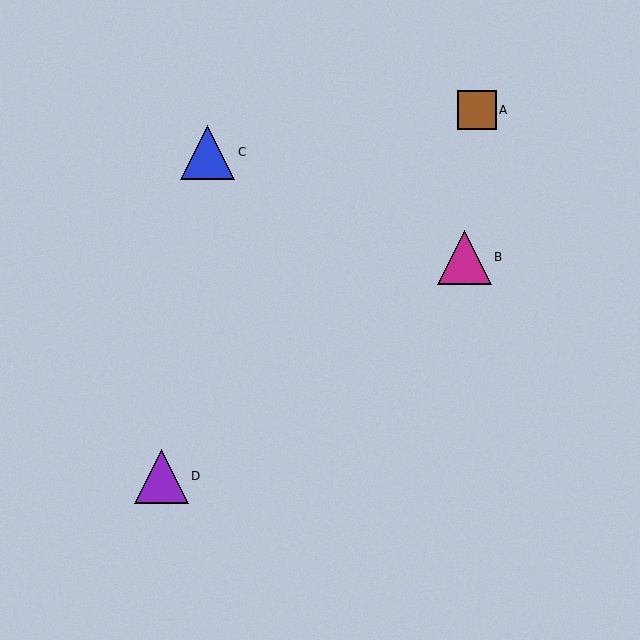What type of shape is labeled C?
Shape C is a blue triangle.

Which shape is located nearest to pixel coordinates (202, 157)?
The blue triangle (labeled C) at (208, 152) is nearest to that location.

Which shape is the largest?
The purple triangle (labeled D) is the largest.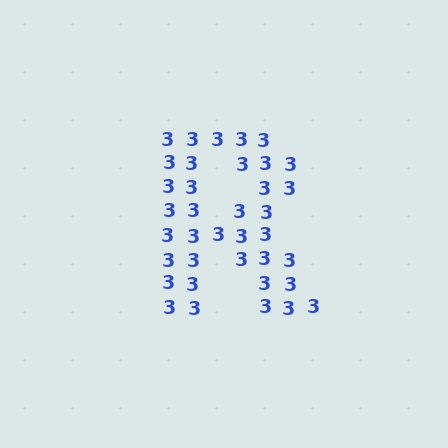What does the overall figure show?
The overall figure shows the letter R.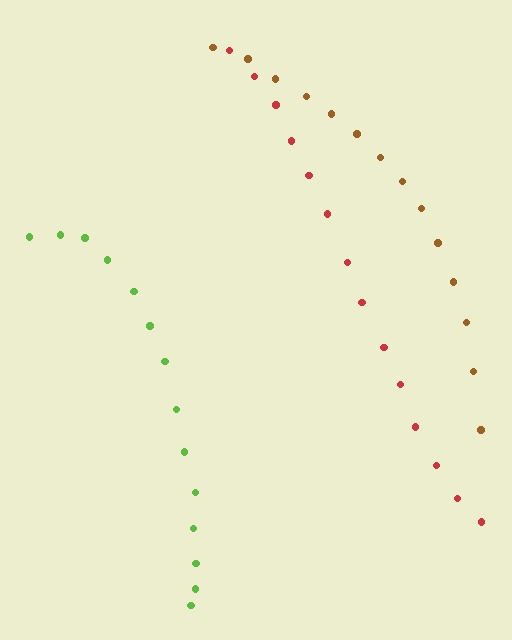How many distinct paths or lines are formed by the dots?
There are 3 distinct paths.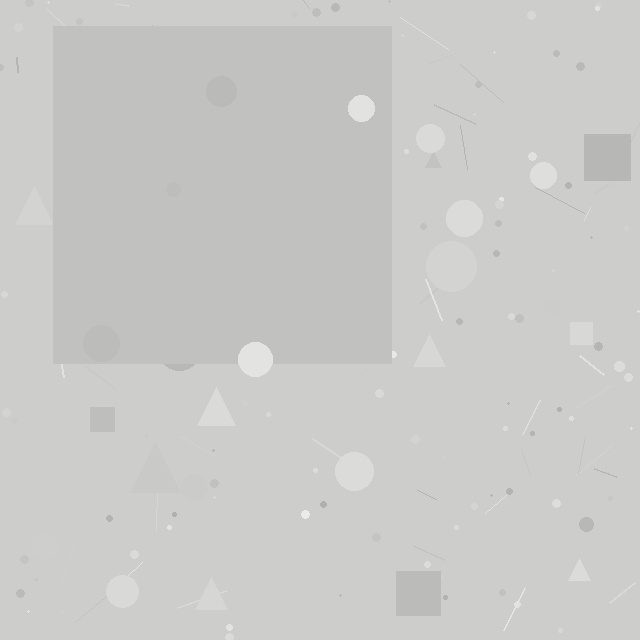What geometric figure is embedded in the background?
A square is embedded in the background.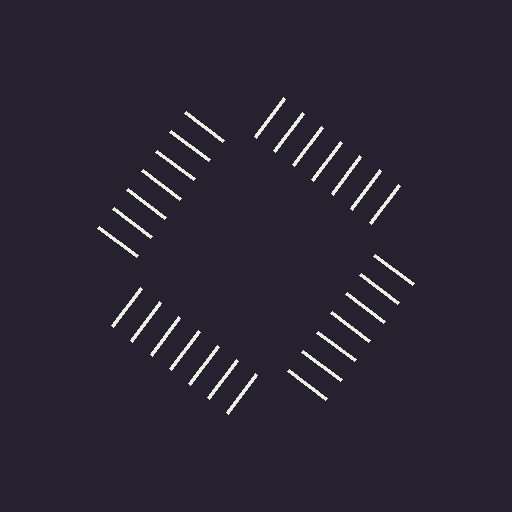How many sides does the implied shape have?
4 sides — the line-ends trace a square.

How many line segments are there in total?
28 — 7 along each of the 4 edges.